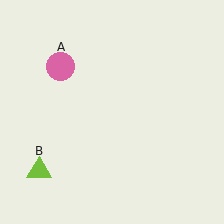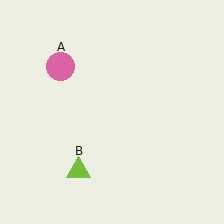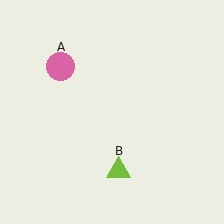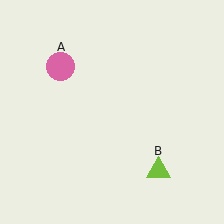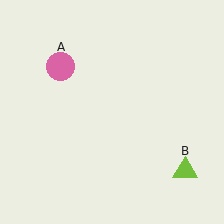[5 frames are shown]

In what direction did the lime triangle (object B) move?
The lime triangle (object B) moved right.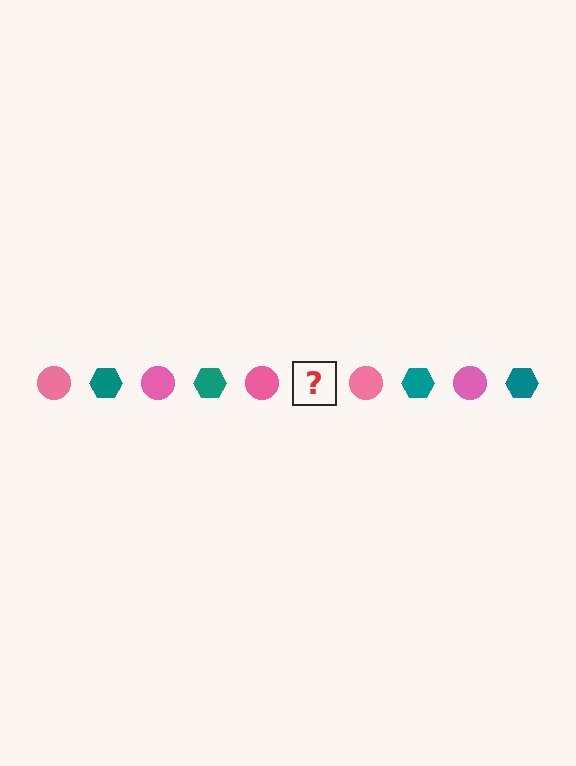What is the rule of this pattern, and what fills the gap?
The rule is that the pattern alternates between pink circle and teal hexagon. The gap should be filled with a teal hexagon.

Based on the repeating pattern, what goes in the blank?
The blank should be a teal hexagon.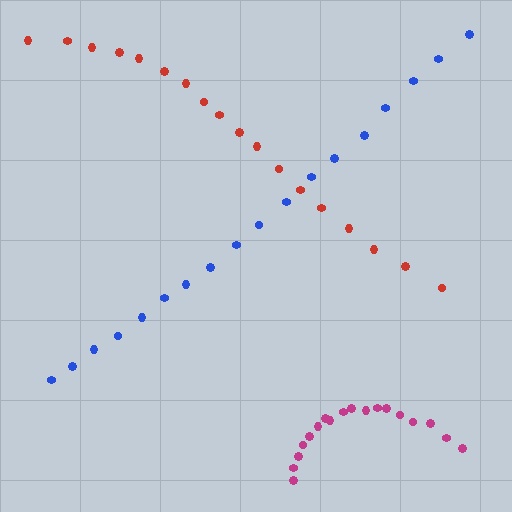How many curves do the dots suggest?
There are 3 distinct paths.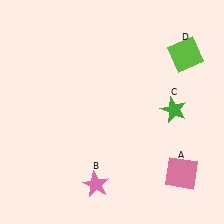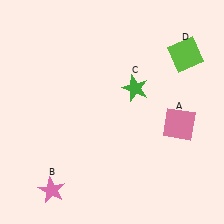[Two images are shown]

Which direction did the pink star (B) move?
The pink star (B) moved left.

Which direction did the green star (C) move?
The green star (C) moved left.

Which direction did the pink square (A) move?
The pink square (A) moved up.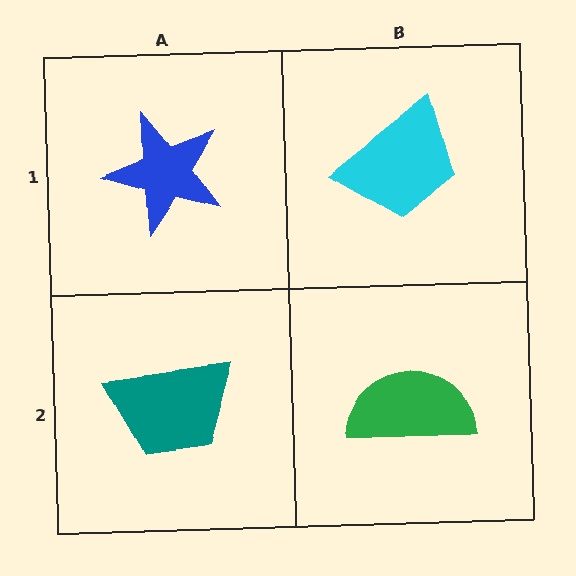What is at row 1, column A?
A blue star.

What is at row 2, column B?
A green semicircle.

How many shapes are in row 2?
2 shapes.